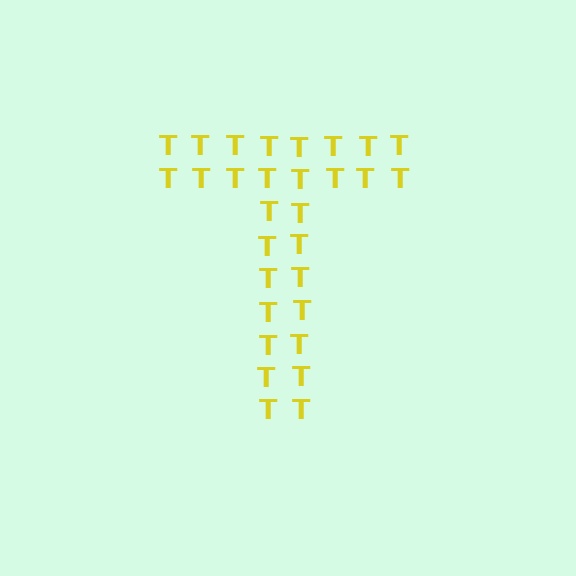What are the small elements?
The small elements are letter T's.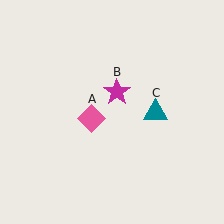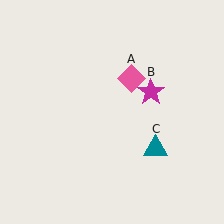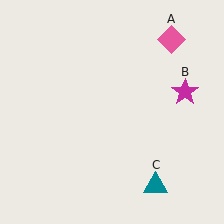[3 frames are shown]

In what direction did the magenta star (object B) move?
The magenta star (object B) moved right.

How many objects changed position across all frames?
3 objects changed position: pink diamond (object A), magenta star (object B), teal triangle (object C).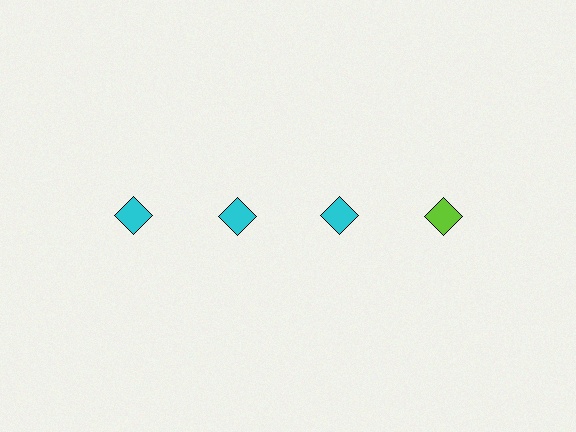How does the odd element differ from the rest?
It has a different color: lime instead of cyan.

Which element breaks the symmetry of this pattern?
The lime diamond in the top row, second from right column breaks the symmetry. All other shapes are cyan diamonds.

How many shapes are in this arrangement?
There are 4 shapes arranged in a grid pattern.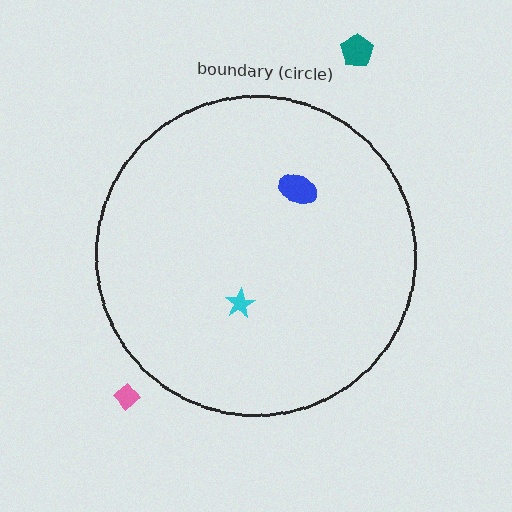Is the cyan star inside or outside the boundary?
Inside.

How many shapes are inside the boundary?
2 inside, 2 outside.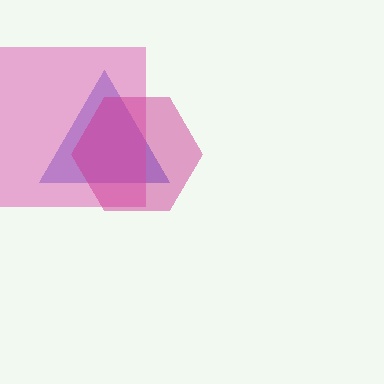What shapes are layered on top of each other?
The layered shapes are: a blue triangle, a pink square, a magenta hexagon.